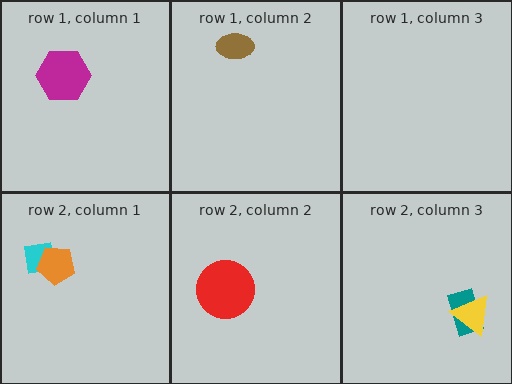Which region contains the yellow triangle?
The row 2, column 3 region.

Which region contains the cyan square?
The row 2, column 1 region.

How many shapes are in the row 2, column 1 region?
2.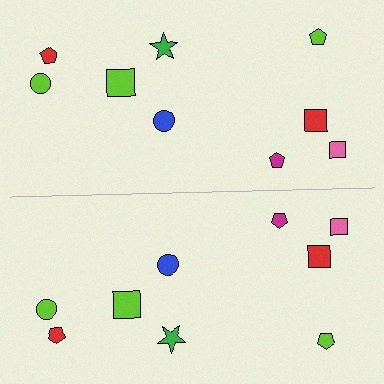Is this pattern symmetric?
Yes, this pattern has bilateral (reflection) symmetry.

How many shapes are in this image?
There are 18 shapes in this image.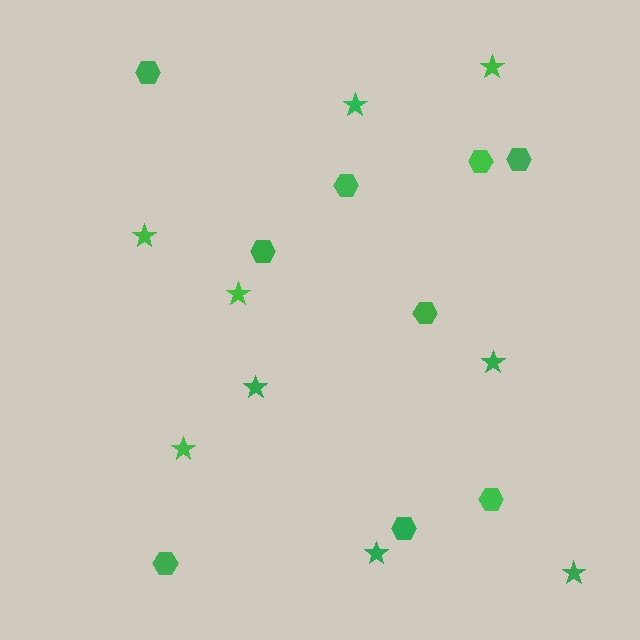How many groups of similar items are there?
There are 2 groups: one group of hexagons (9) and one group of stars (9).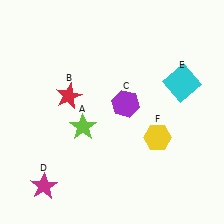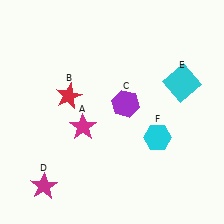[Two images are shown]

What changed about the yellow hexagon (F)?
In Image 1, F is yellow. In Image 2, it changed to cyan.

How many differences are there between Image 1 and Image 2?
There are 2 differences between the two images.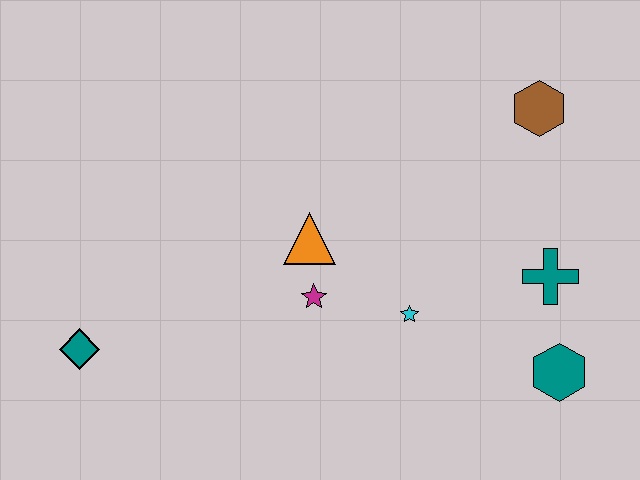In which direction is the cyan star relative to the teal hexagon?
The cyan star is to the left of the teal hexagon.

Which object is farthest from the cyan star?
The teal diamond is farthest from the cyan star.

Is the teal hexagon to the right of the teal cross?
Yes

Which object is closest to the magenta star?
The orange triangle is closest to the magenta star.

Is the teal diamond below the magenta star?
Yes